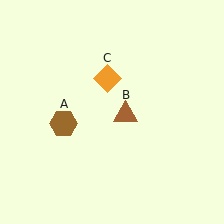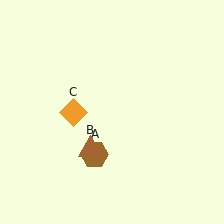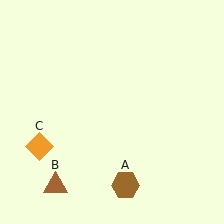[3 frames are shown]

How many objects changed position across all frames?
3 objects changed position: brown hexagon (object A), brown triangle (object B), orange diamond (object C).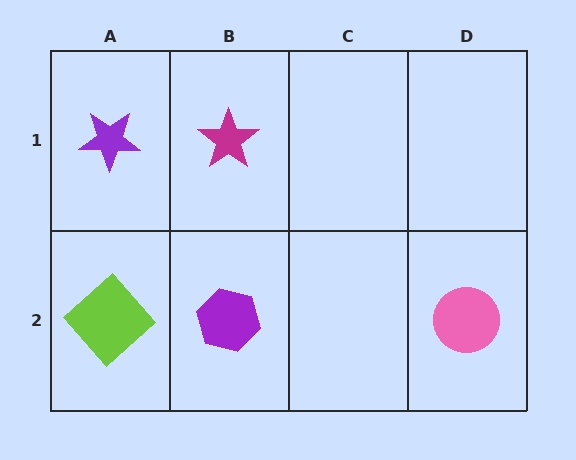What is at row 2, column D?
A pink circle.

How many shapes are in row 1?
2 shapes.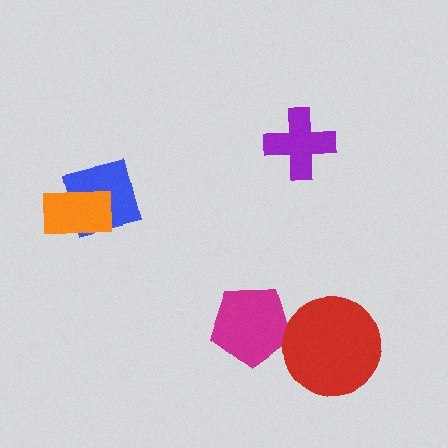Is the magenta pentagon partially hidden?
Yes, it is partially covered by another shape.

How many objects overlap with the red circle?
1 object overlaps with the red circle.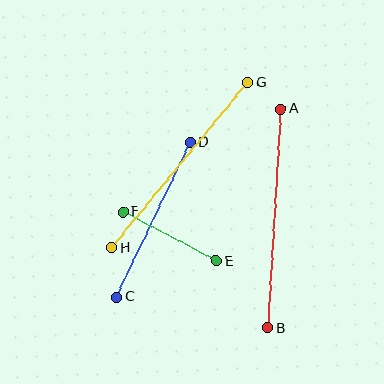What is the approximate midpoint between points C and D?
The midpoint is at approximately (153, 220) pixels.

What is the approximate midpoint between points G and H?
The midpoint is at approximately (180, 165) pixels.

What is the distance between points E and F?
The distance is approximately 106 pixels.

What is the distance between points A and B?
The distance is approximately 219 pixels.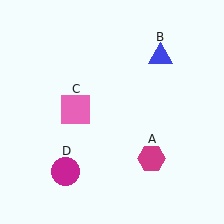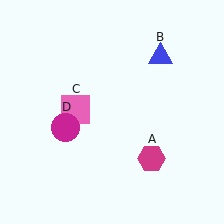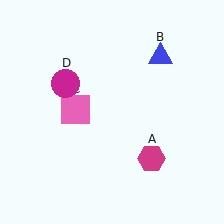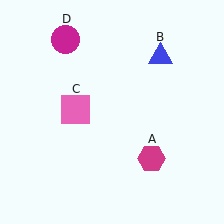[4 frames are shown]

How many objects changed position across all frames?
1 object changed position: magenta circle (object D).